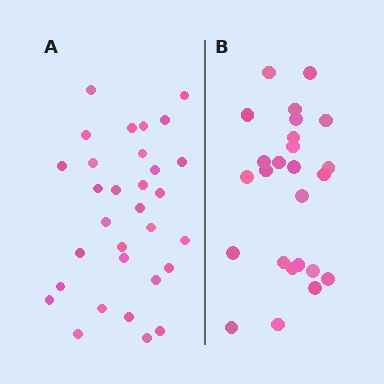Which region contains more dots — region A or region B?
Region A (the left region) has more dots.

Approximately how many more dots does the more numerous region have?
Region A has about 6 more dots than region B.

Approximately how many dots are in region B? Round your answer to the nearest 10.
About 20 dots. (The exact count is 25, which rounds to 20.)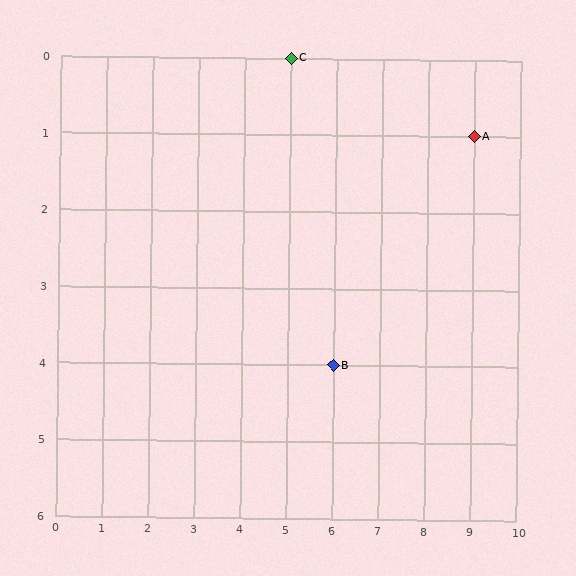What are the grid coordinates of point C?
Point C is at grid coordinates (5, 0).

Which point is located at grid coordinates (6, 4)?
Point B is at (6, 4).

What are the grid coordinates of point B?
Point B is at grid coordinates (6, 4).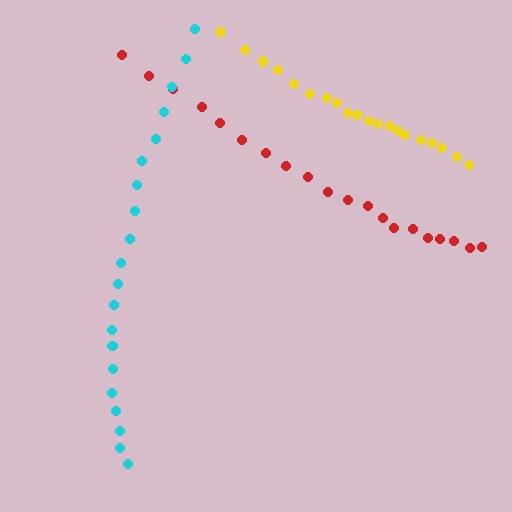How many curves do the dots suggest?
There are 3 distinct paths.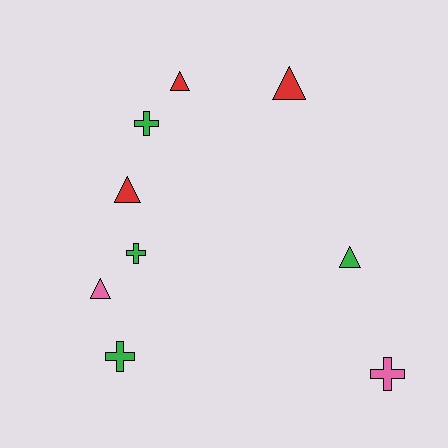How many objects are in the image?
There are 9 objects.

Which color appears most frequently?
Green, with 4 objects.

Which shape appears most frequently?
Triangle, with 5 objects.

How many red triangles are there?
There are 3 red triangles.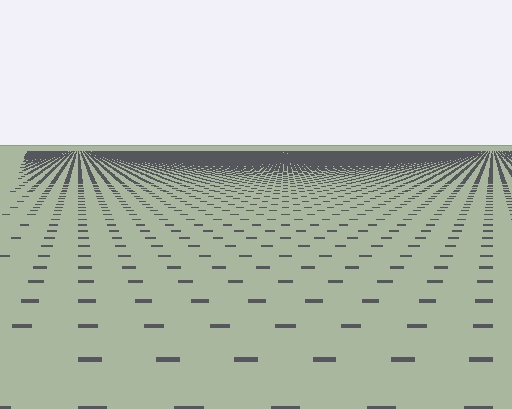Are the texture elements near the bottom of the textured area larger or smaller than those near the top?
Larger. Near the bottom, elements are closer to the viewer and appear at a bigger on-screen size.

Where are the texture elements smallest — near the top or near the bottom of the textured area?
Near the top.